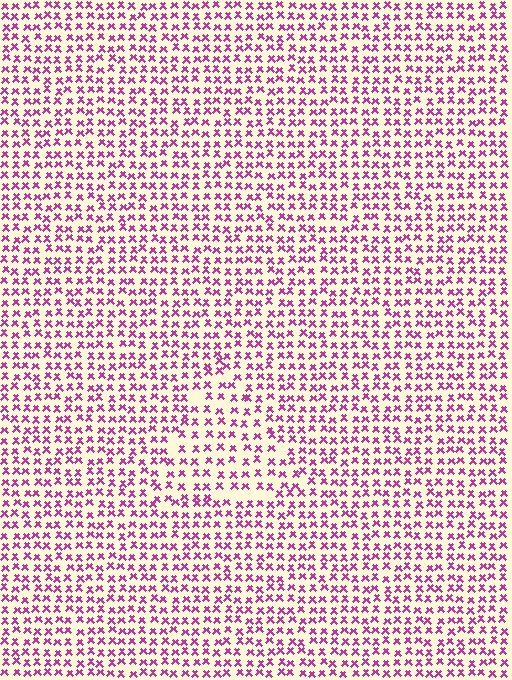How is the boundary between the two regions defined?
The boundary is defined by a change in element density (approximately 1.4x ratio). All elements are the same color, size, and shape.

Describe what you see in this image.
The image contains small magenta elements arranged at two different densities. A triangle-shaped region is visible where the elements are less densely packed than the surrounding area.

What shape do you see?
I see a triangle.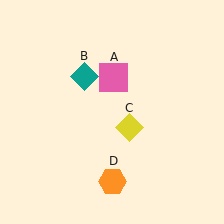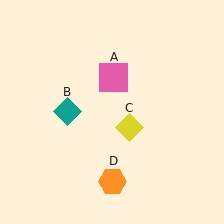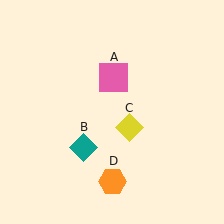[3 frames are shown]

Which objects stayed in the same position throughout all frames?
Pink square (object A) and yellow diamond (object C) and orange hexagon (object D) remained stationary.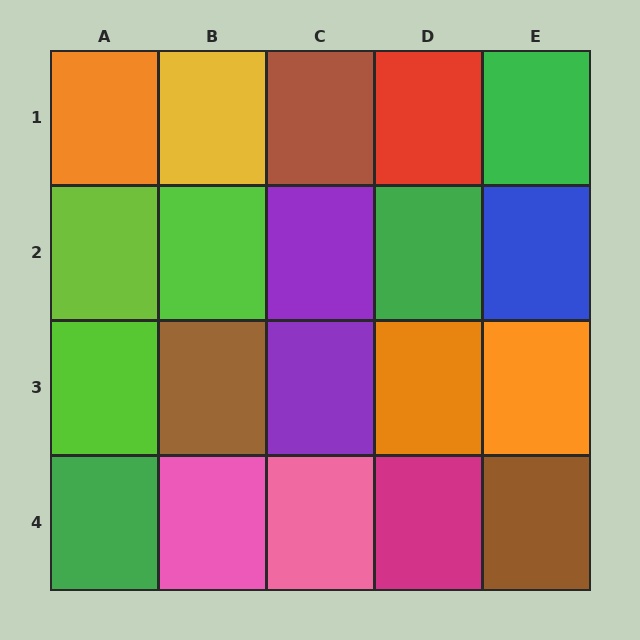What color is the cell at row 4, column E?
Brown.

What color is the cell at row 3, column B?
Brown.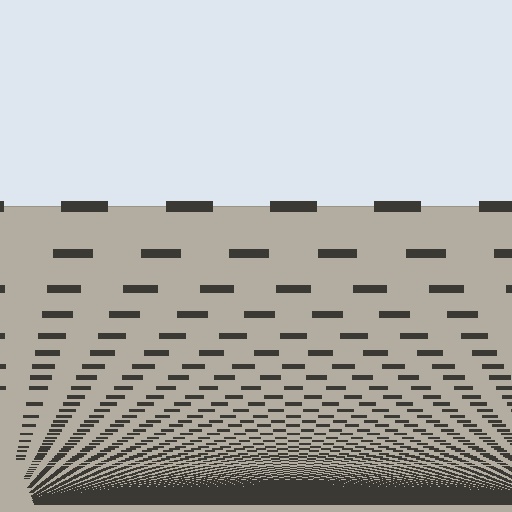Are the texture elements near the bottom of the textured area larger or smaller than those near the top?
Smaller. The gradient is inverted — elements near the bottom are smaller and denser.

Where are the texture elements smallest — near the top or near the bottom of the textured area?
Near the bottom.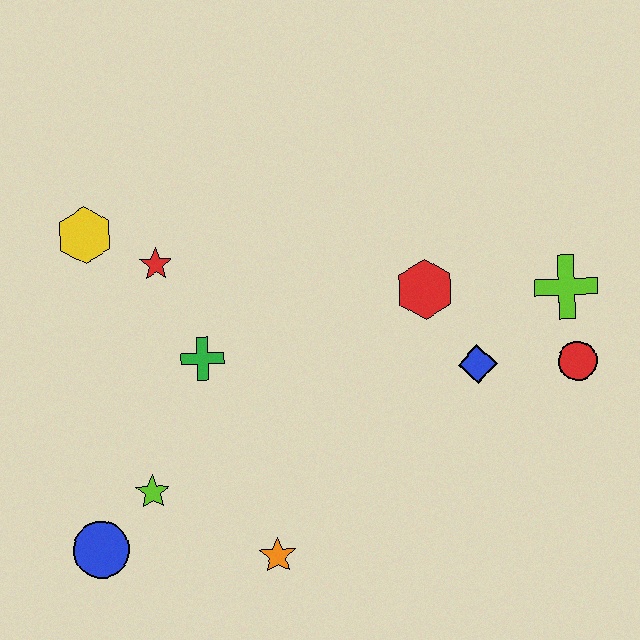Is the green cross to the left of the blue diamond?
Yes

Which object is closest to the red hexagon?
The blue diamond is closest to the red hexagon.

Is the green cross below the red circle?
No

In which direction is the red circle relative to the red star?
The red circle is to the right of the red star.